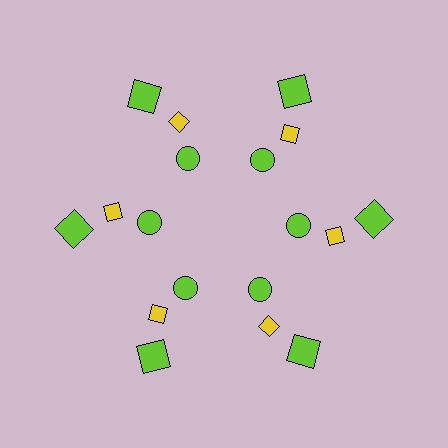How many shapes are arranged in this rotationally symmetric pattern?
There are 18 shapes, arranged in 6 groups of 3.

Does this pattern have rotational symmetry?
Yes, this pattern has 6-fold rotational symmetry. It looks the same after rotating 60 degrees around the center.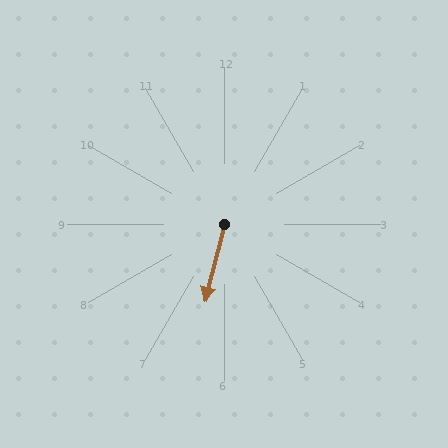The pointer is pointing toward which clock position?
Roughly 6 o'clock.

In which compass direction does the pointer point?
South.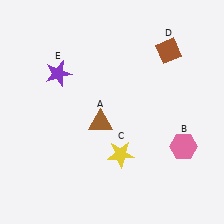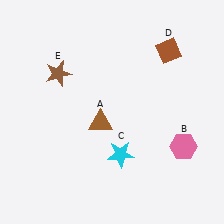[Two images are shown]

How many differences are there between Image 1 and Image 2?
There are 2 differences between the two images.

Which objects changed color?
C changed from yellow to cyan. E changed from purple to brown.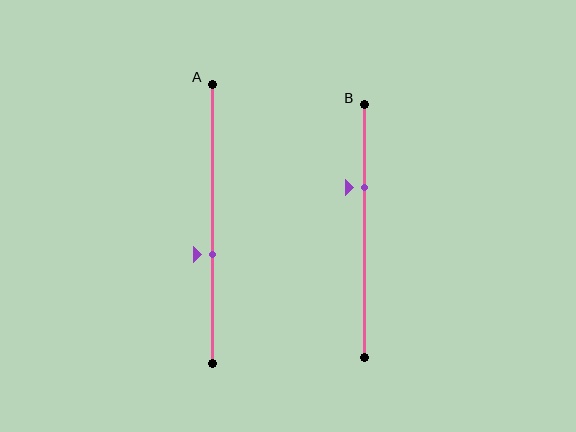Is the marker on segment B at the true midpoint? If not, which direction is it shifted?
No, the marker on segment B is shifted upward by about 17% of the segment length.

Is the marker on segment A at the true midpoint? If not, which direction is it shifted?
No, the marker on segment A is shifted downward by about 11% of the segment length.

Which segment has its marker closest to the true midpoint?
Segment A has its marker closest to the true midpoint.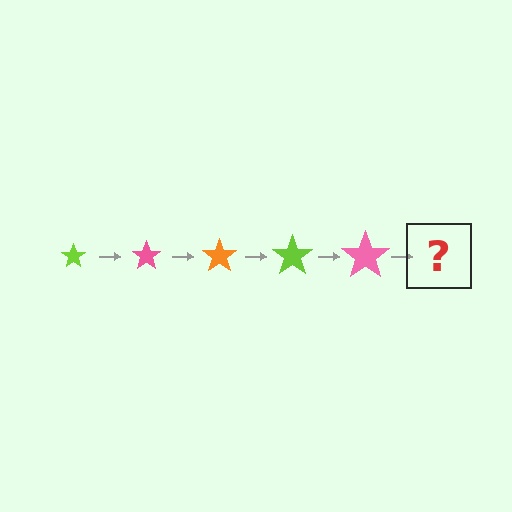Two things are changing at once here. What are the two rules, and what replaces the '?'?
The two rules are that the star grows larger each step and the color cycles through lime, pink, and orange. The '?' should be an orange star, larger than the previous one.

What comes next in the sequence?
The next element should be an orange star, larger than the previous one.